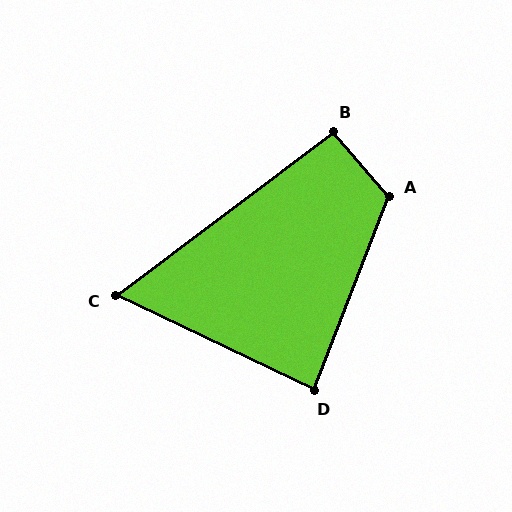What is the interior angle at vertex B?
Approximately 94 degrees (approximately right).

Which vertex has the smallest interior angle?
C, at approximately 62 degrees.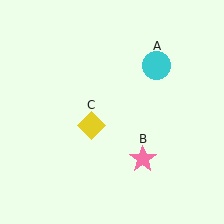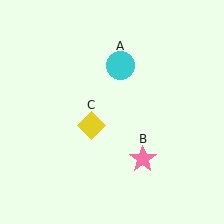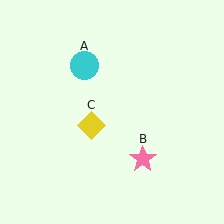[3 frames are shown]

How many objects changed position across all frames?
1 object changed position: cyan circle (object A).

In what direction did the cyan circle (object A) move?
The cyan circle (object A) moved left.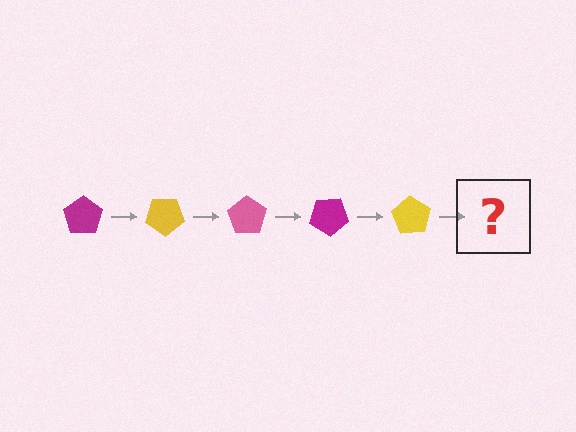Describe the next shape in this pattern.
It should be a pink pentagon, rotated 175 degrees from the start.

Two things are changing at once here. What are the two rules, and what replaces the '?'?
The two rules are that it rotates 35 degrees each step and the color cycles through magenta, yellow, and pink. The '?' should be a pink pentagon, rotated 175 degrees from the start.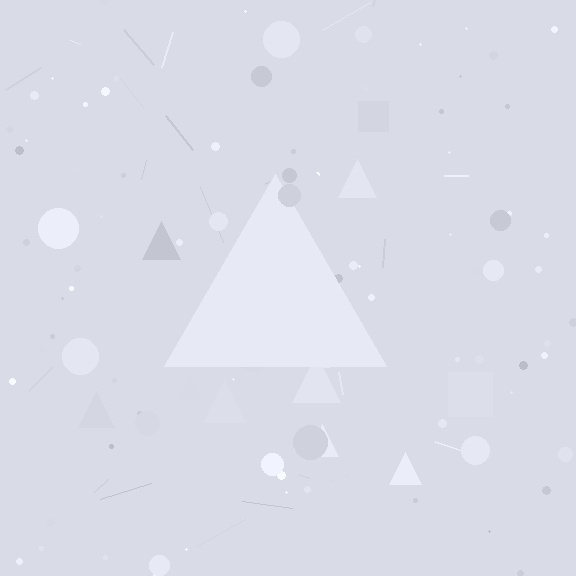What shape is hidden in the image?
A triangle is hidden in the image.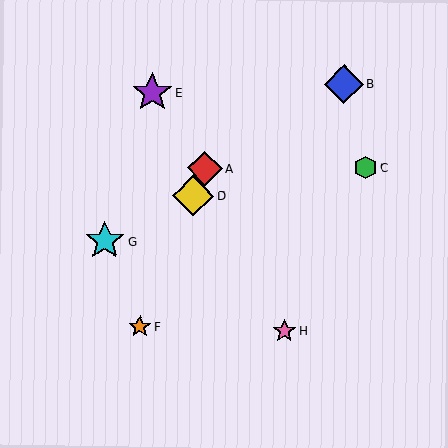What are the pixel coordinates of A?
Object A is at (204, 169).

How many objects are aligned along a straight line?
3 objects (A, D, F) are aligned along a straight line.